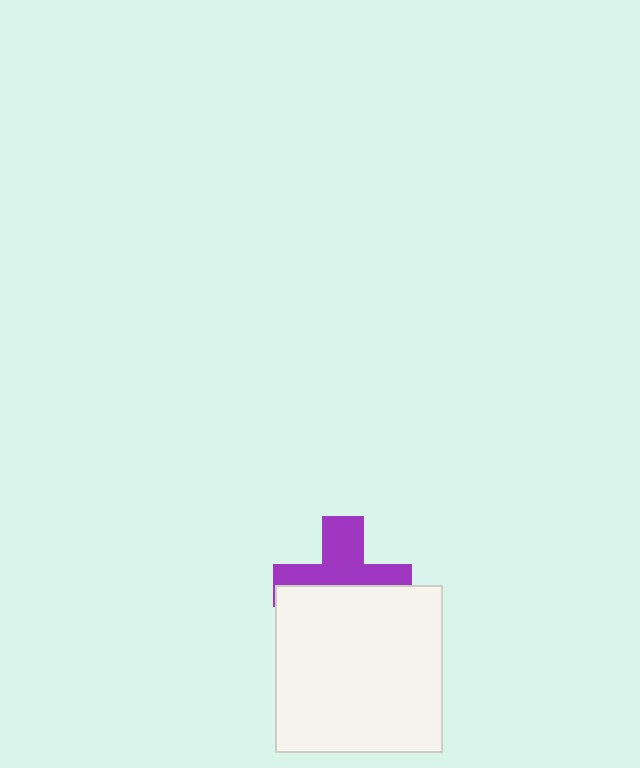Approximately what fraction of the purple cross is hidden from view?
Roughly 50% of the purple cross is hidden behind the white square.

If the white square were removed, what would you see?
You would see the complete purple cross.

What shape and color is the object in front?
The object in front is a white square.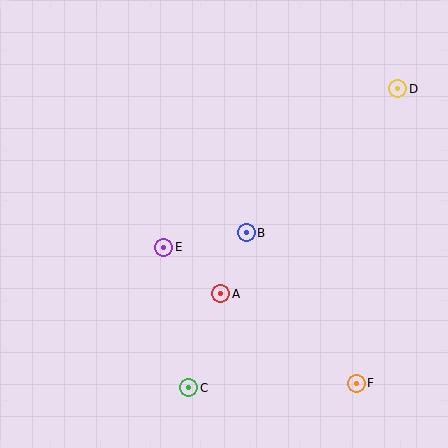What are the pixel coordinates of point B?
Point B is at (246, 233).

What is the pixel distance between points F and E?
The distance between F and E is 235 pixels.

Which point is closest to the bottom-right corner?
Point F is closest to the bottom-right corner.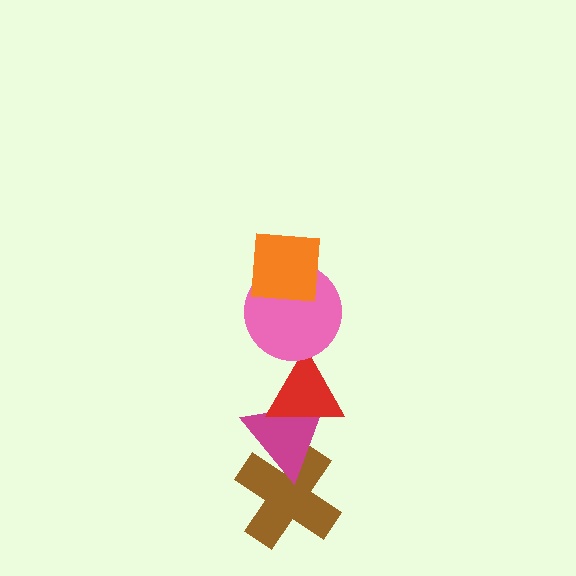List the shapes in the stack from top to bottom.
From top to bottom: the orange square, the pink circle, the red triangle, the magenta triangle, the brown cross.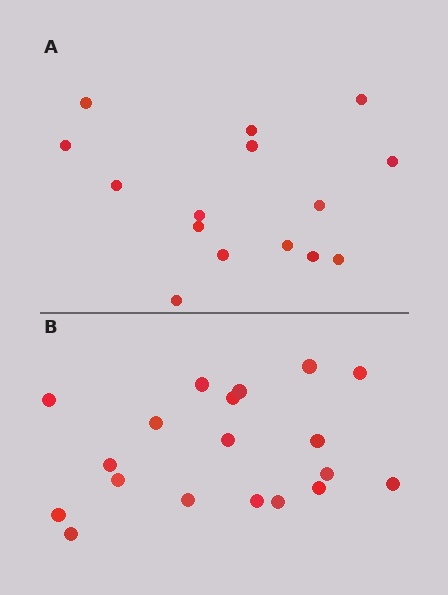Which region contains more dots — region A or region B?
Region B (the bottom region) has more dots.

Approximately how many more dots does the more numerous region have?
Region B has about 4 more dots than region A.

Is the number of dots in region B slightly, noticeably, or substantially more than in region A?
Region B has noticeably more, but not dramatically so. The ratio is roughly 1.3 to 1.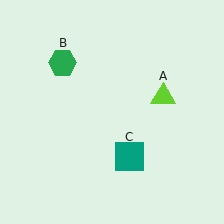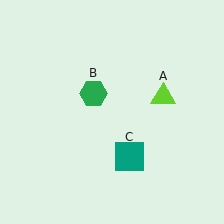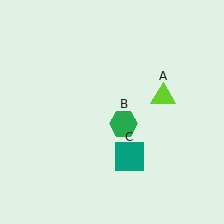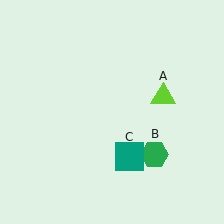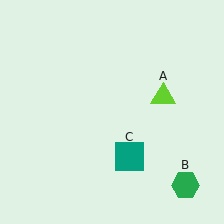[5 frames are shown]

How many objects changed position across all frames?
1 object changed position: green hexagon (object B).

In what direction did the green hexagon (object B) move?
The green hexagon (object B) moved down and to the right.